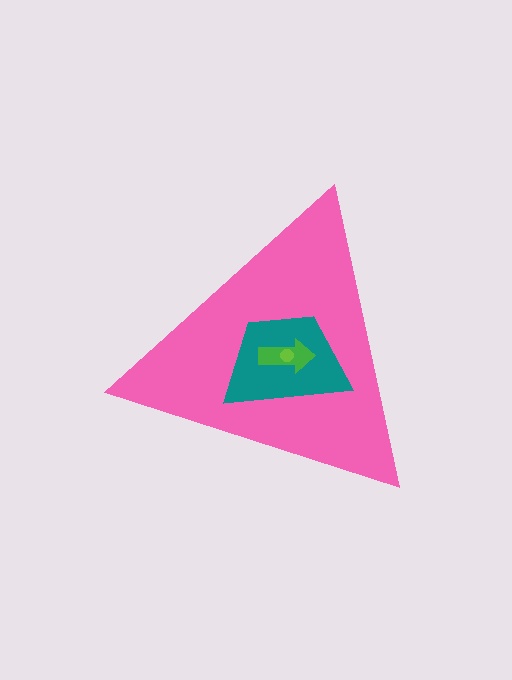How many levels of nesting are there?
4.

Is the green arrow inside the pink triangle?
Yes.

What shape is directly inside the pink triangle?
The teal trapezoid.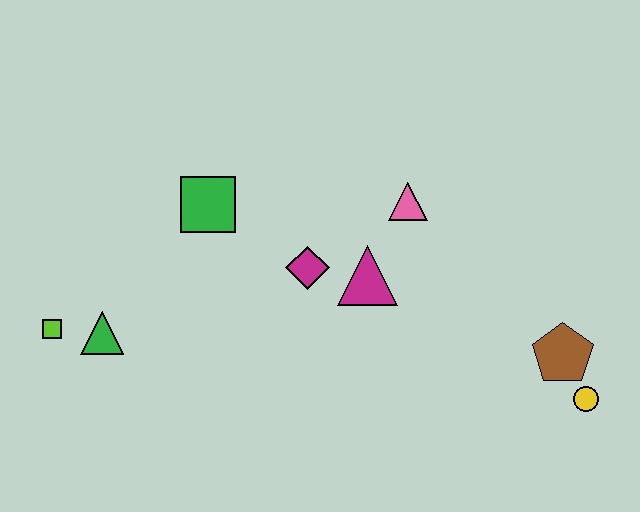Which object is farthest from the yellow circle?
The lime square is farthest from the yellow circle.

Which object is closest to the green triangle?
The lime square is closest to the green triangle.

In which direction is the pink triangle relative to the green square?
The pink triangle is to the right of the green square.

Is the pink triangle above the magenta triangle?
Yes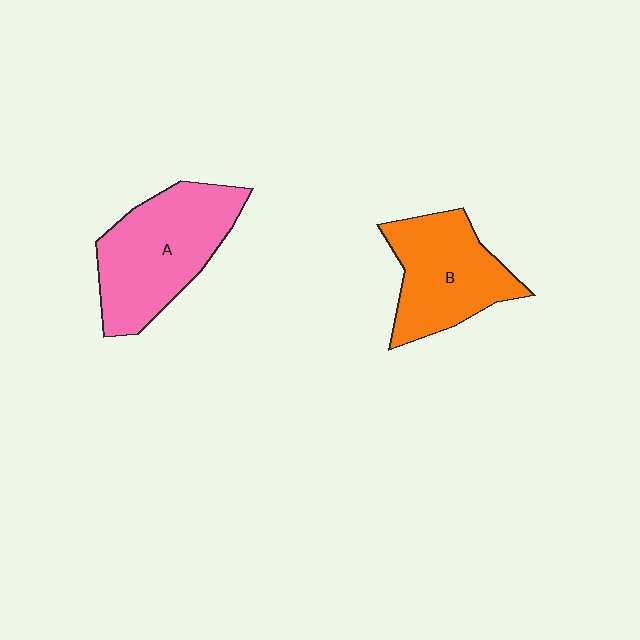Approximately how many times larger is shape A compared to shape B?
Approximately 1.2 times.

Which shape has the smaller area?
Shape B (orange).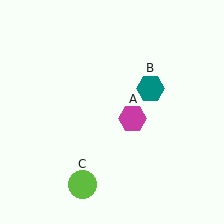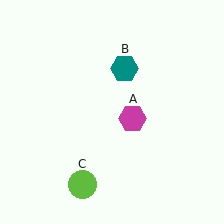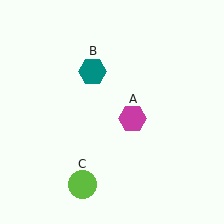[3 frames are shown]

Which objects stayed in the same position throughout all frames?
Magenta hexagon (object A) and lime circle (object C) remained stationary.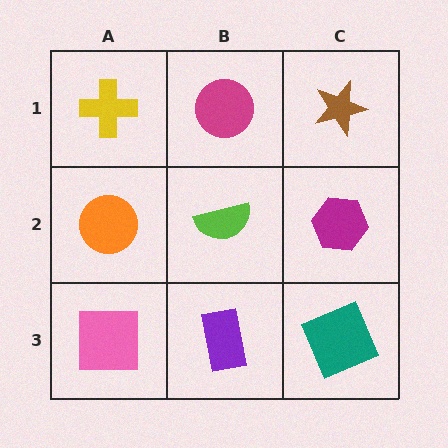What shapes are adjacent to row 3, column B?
A lime semicircle (row 2, column B), a pink square (row 3, column A), a teal square (row 3, column C).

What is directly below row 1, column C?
A magenta hexagon.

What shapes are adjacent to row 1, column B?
A lime semicircle (row 2, column B), a yellow cross (row 1, column A), a brown star (row 1, column C).